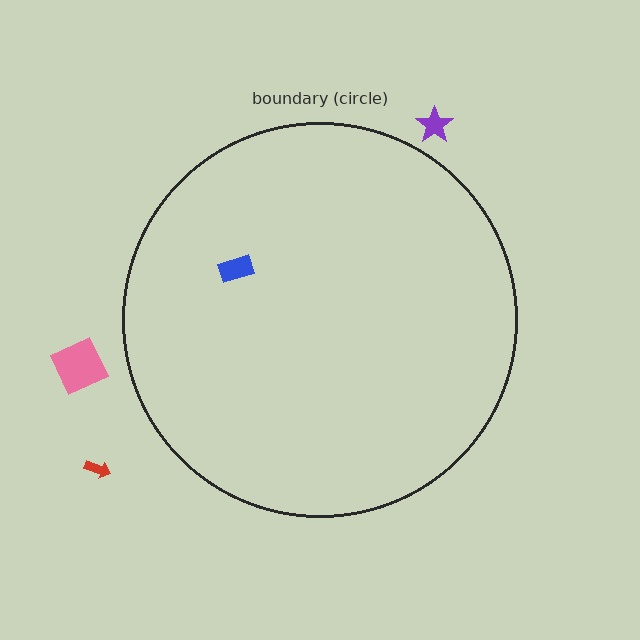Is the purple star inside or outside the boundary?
Outside.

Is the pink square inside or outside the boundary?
Outside.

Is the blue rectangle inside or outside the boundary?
Inside.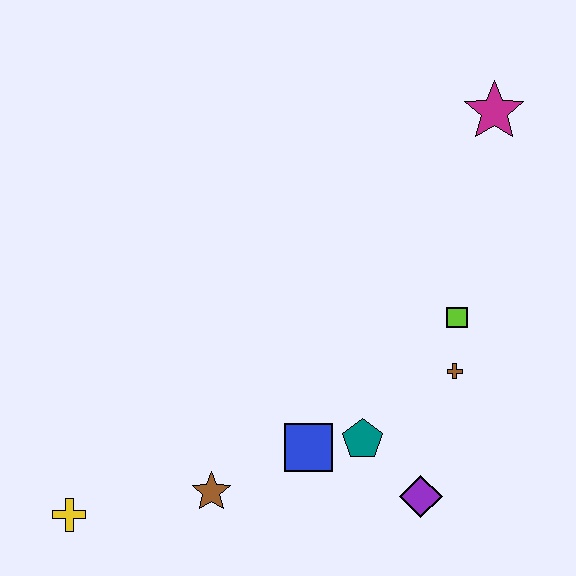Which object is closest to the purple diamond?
The teal pentagon is closest to the purple diamond.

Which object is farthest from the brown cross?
The yellow cross is farthest from the brown cross.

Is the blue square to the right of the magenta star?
No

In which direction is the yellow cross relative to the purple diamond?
The yellow cross is to the left of the purple diamond.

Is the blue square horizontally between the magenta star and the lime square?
No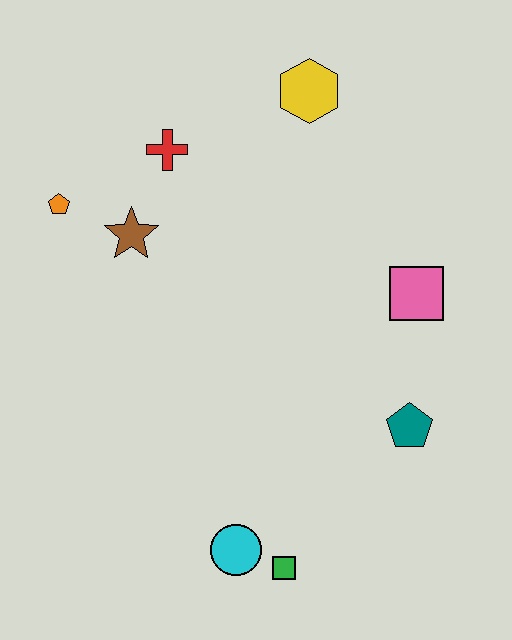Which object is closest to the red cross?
The brown star is closest to the red cross.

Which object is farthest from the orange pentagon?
The green square is farthest from the orange pentagon.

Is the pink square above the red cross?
No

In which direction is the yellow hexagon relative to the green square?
The yellow hexagon is above the green square.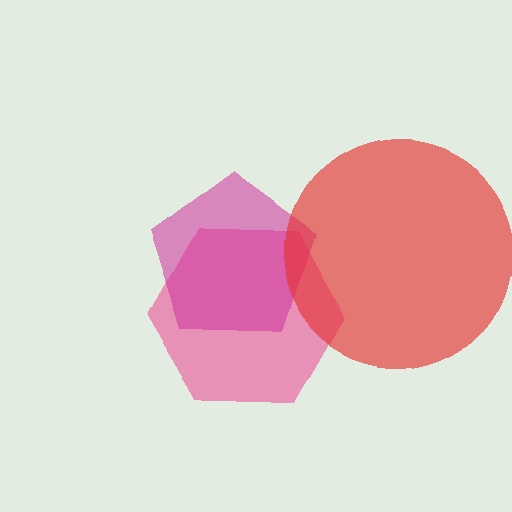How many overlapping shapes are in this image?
There are 3 overlapping shapes in the image.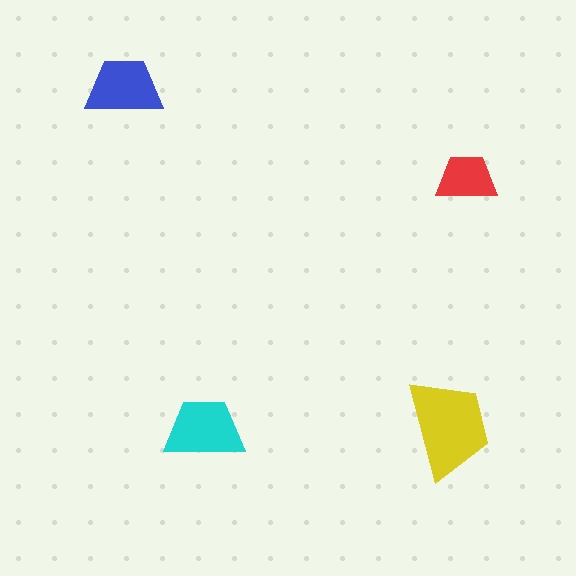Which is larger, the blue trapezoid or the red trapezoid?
The blue one.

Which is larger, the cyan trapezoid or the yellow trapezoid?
The yellow one.